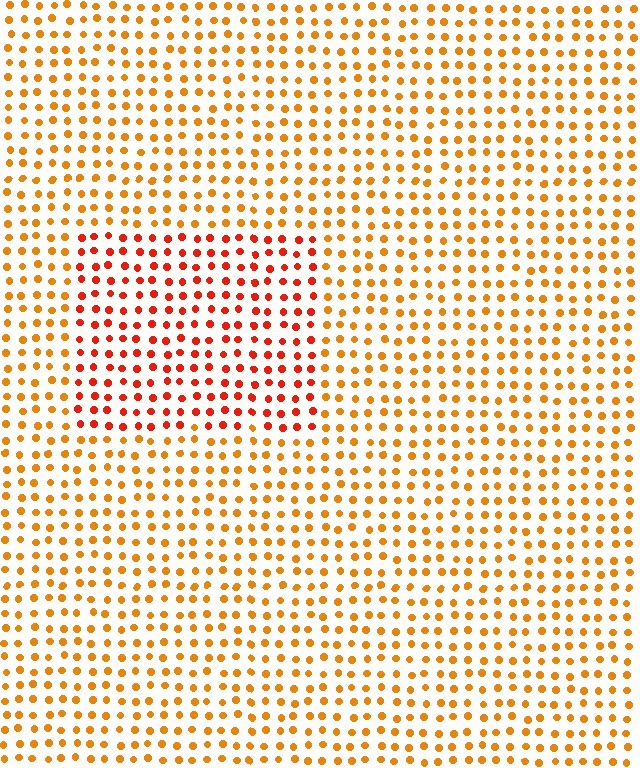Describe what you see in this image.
The image is filled with small orange elements in a uniform arrangement. A rectangle-shaped region is visible where the elements are tinted to a slightly different hue, forming a subtle color boundary.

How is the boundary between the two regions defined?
The boundary is defined purely by a slight shift in hue (about 30 degrees). Spacing, size, and orientation are identical on both sides.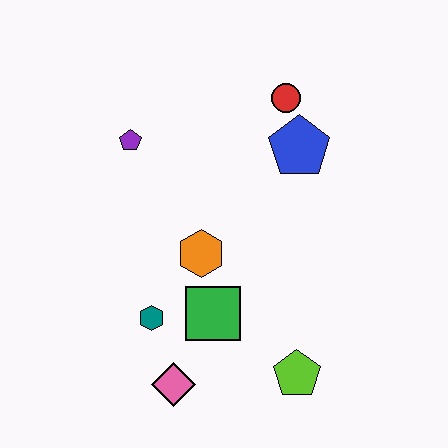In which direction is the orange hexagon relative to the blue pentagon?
The orange hexagon is below the blue pentagon.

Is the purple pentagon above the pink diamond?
Yes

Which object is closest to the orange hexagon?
The green square is closest to the orange hexagon.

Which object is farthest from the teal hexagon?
The red circle is farthest from the teal hexagon.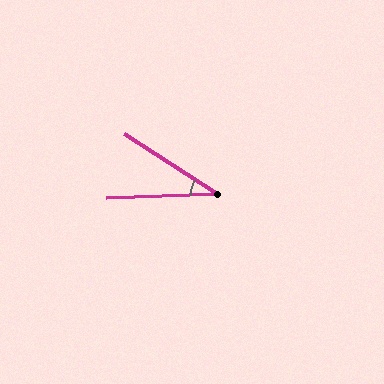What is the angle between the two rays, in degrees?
Approximately 35 degrees.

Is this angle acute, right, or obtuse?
It is acute.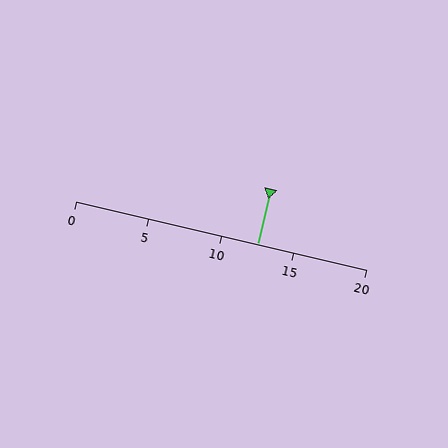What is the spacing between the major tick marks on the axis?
The major ticks are spaced 5 apart.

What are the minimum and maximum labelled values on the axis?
The axis runs from 0 to 20.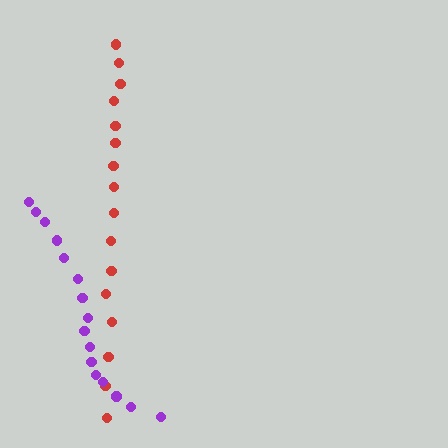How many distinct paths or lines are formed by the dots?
There are 2 distinct paths.